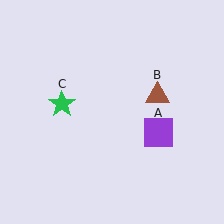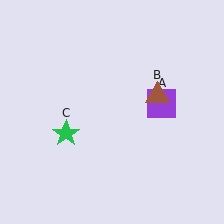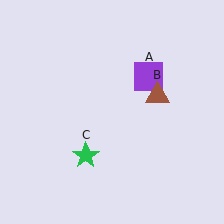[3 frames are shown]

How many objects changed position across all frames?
2 objects changed position: purple square (object A), green star (object C).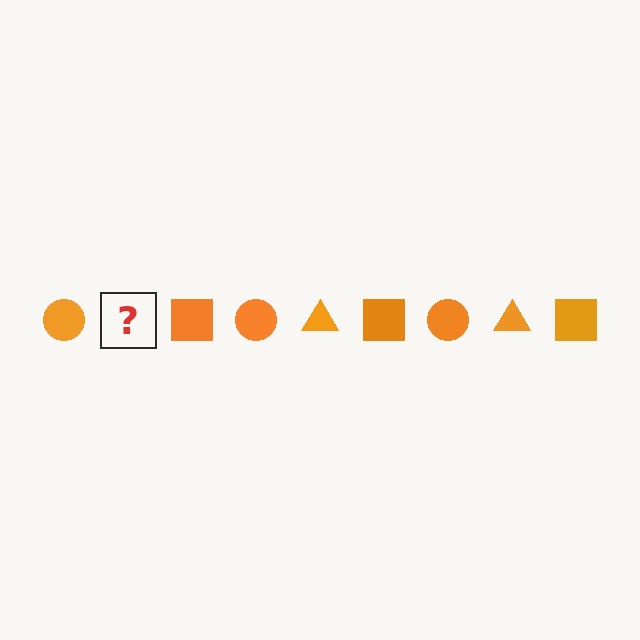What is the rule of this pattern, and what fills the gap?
The rule is that the pattern cycles through circle, triangle, square shapes in orange. The gap should be filled with an orange triangle.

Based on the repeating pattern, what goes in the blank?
The blank should be an orange triangle.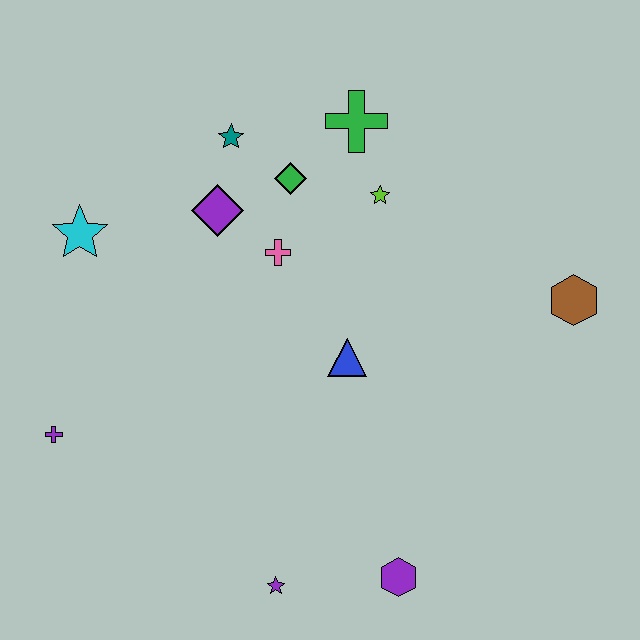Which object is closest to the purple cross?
The cyan star is closest to the purple cross.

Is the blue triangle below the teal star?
Yes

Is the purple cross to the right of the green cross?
No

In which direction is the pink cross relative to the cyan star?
The pink cross is to the right of the cyan star.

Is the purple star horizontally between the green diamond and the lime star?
No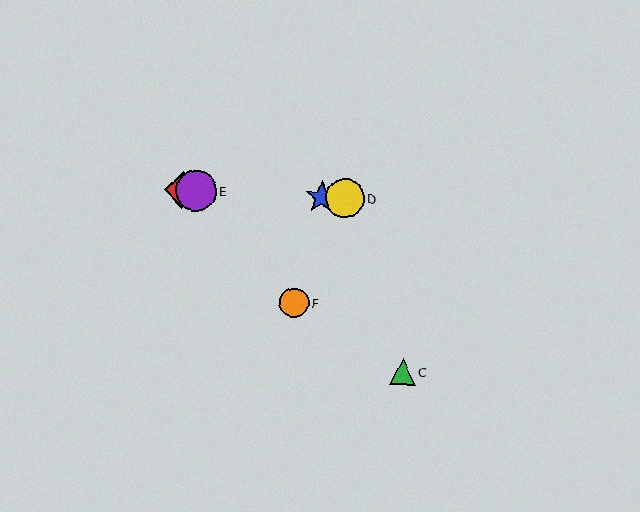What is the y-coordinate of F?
Object F is at y≈303.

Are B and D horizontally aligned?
Yes, both are at y≈197.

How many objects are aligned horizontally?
4 objects (A, B, D, E) are aligned horizontally.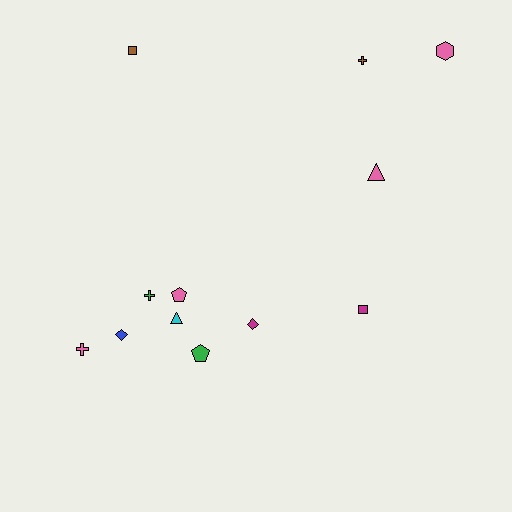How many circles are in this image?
There are no circles.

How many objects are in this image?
There are 12 objects.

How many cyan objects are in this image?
There is 1 cyan object.